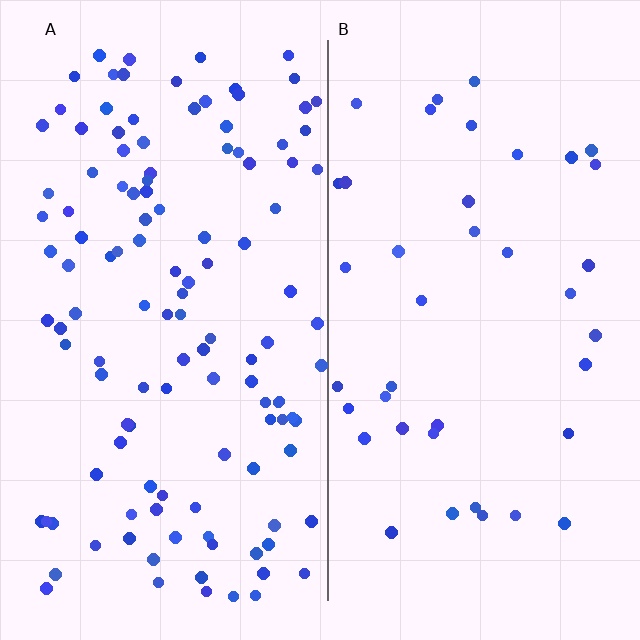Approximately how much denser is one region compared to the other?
Approximately 3.1× — region A over region B.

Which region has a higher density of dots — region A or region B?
A (the left).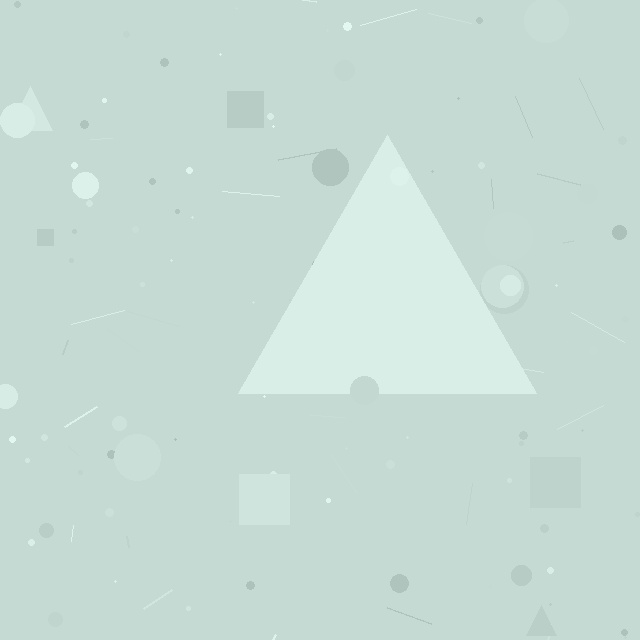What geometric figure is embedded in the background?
A triangle is embedded in the background.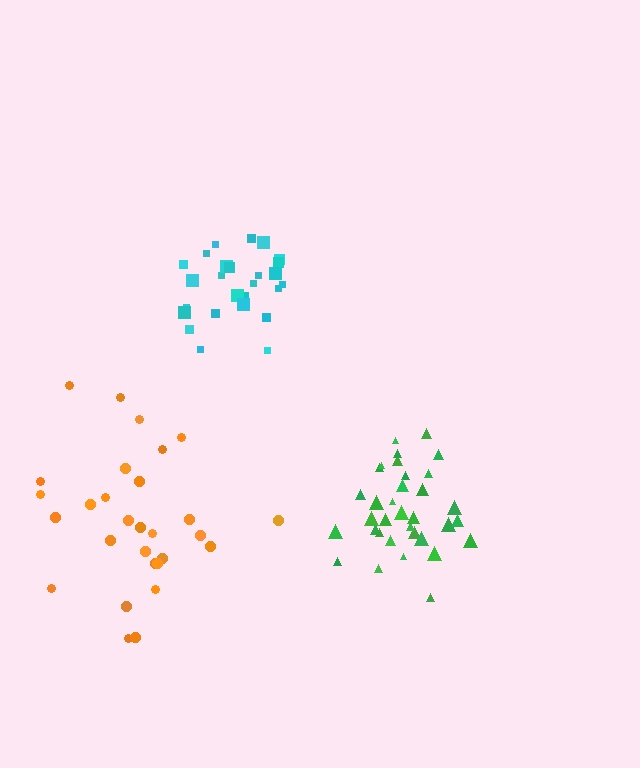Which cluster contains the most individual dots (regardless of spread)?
Green (34).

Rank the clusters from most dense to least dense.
green, cyan, orange.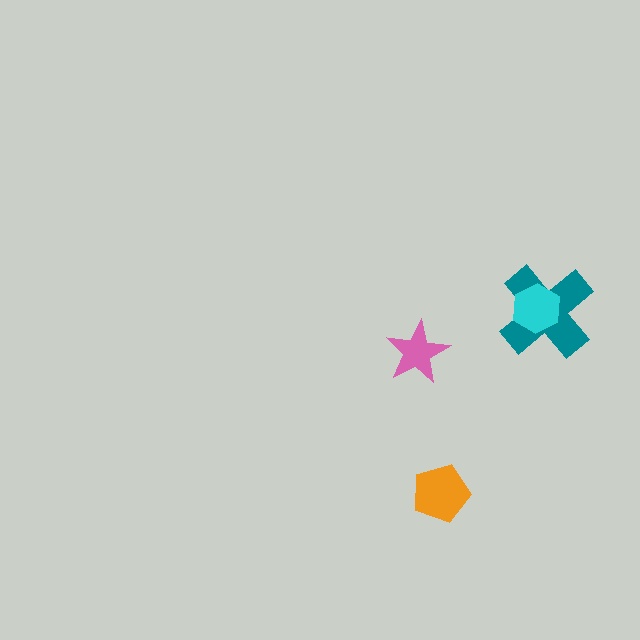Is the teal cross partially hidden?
Yes, it is partially covered by another shape.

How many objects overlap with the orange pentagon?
0 objects overlap with the orange pentagon.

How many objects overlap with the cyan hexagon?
1 object overlaps with the cyan hexagon.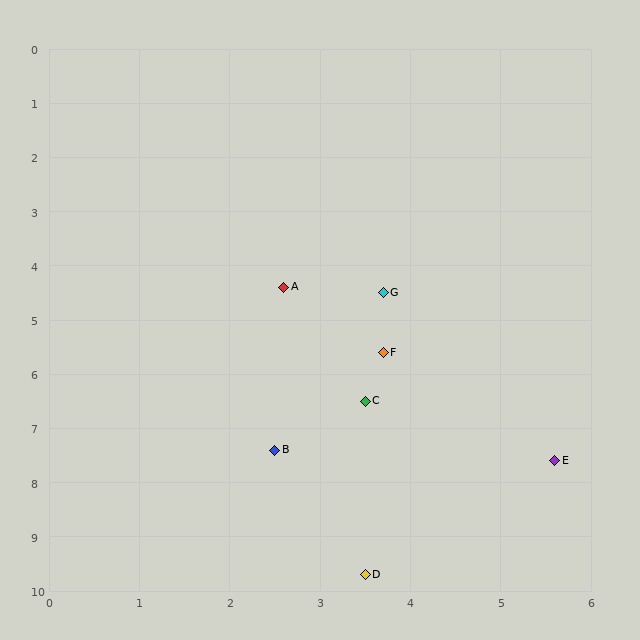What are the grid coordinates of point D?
Point D is at approximately (3.5, 9.7).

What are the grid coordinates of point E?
Point E is at approximately (5.6, 7.6).